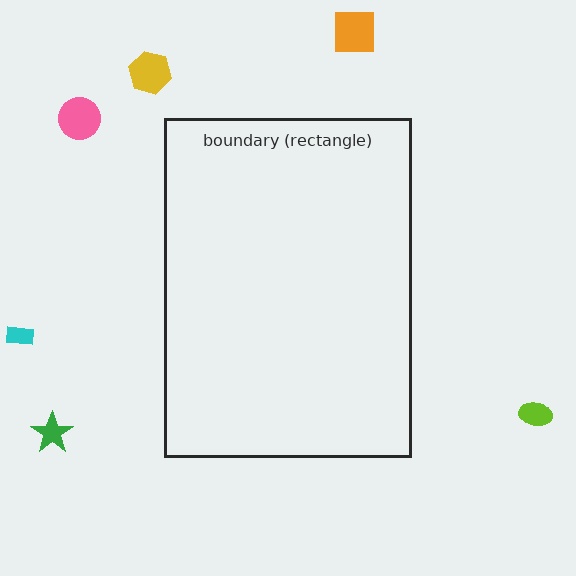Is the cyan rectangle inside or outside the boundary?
Outside.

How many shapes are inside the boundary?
0 inside, 6 outside.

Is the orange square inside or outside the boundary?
Outside.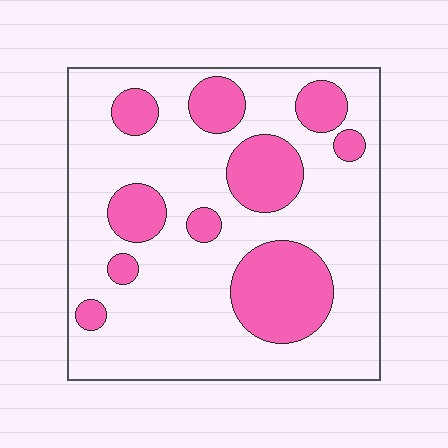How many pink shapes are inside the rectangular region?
10.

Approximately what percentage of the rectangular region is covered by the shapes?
Approximately 25%.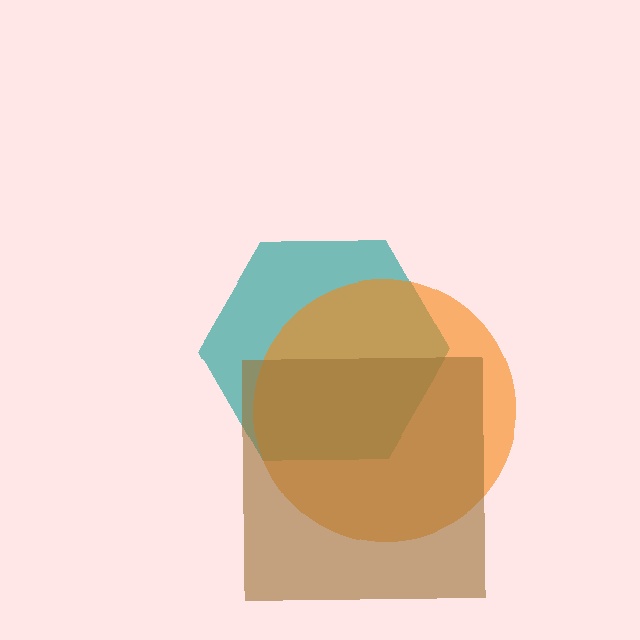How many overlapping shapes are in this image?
There are 3 overlapping shapes in the image.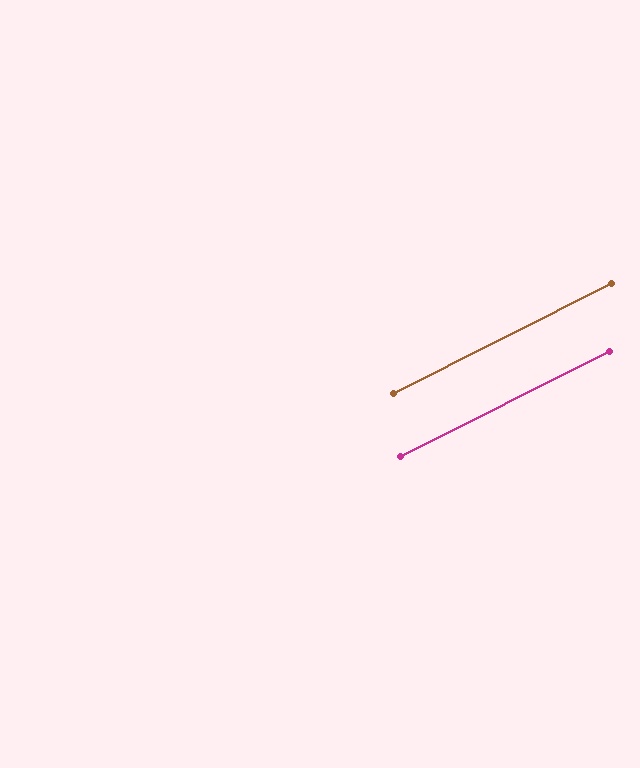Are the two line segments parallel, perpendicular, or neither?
Parallel — their directions differ by only 0.1°.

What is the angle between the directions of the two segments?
Approximately 0 degrees.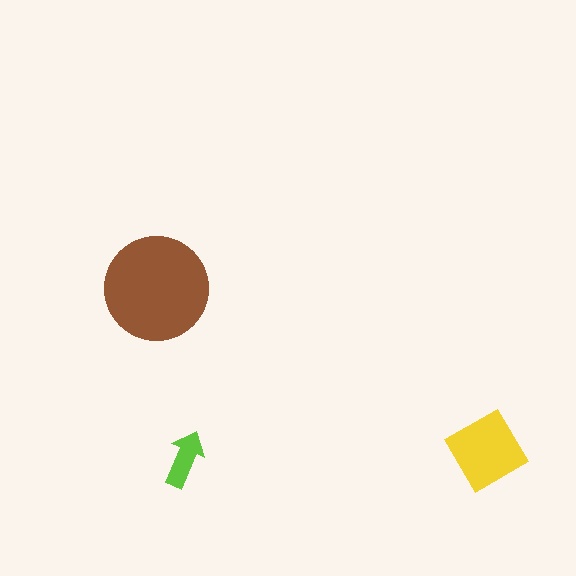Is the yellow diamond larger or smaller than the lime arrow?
Larger.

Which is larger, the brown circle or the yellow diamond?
The brown circle.